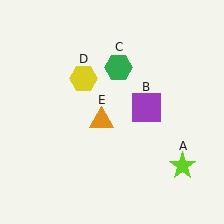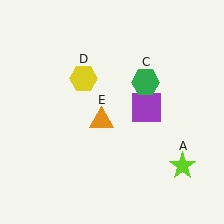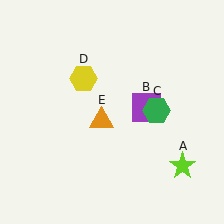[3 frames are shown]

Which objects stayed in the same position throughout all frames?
Lime star (object A) and purple square (object B) and yellow hexagon (object D) and orange triangle (object E) remained stationary.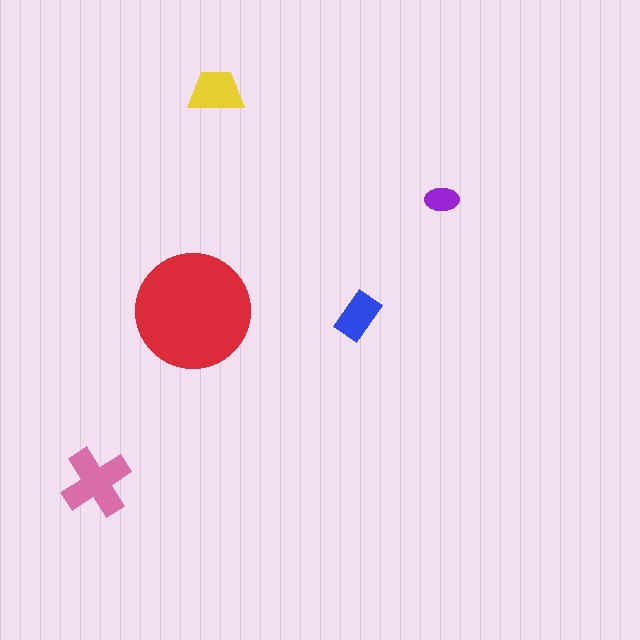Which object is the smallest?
The purple ellipse.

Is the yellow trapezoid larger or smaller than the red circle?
Smaller.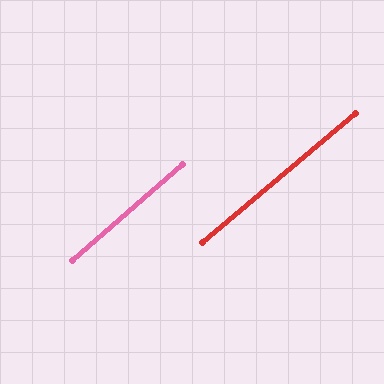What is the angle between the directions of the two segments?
Approximately 1 degree.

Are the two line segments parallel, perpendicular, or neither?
Parallel — their directions differ by only 0.9°.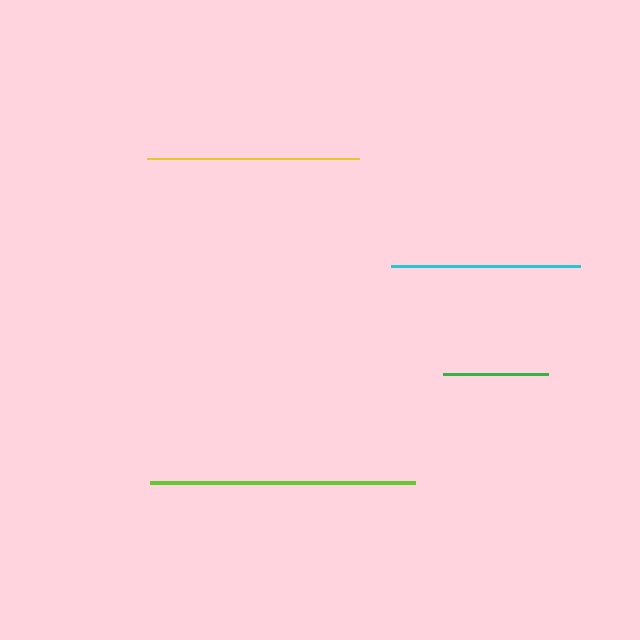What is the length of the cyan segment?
The cyan segment is approximately 189 pixels long.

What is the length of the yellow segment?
The yellow segment is approximately 212 pixels long.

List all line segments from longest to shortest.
From longest to shortest: lime, yellow, cyan, green.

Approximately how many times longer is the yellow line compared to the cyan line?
The yellow line is approximately 1.1 times the length of the cyan line.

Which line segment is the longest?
The lime line is the longest at approximately 265 pixels.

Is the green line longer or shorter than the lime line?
The lime line is longer than the green line.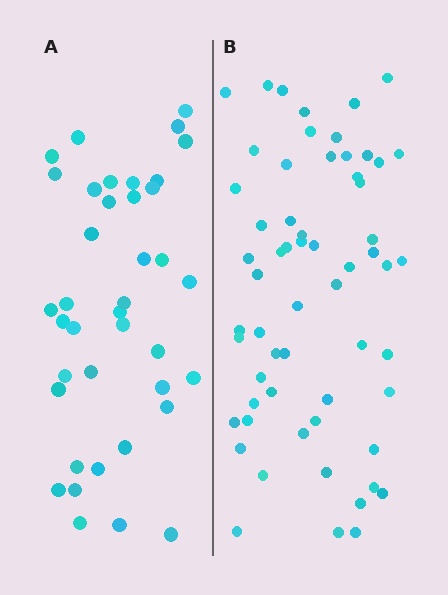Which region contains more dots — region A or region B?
Region B (the right region) has more dots.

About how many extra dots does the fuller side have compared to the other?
Region B has approximately 20 more dots than region A.